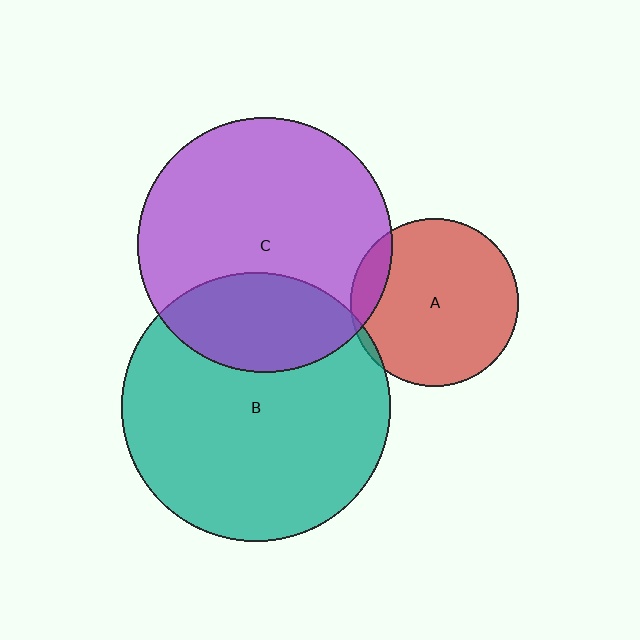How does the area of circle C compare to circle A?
Approximately 2.3 times.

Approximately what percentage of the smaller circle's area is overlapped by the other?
Approximately 5%.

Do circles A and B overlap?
Yes.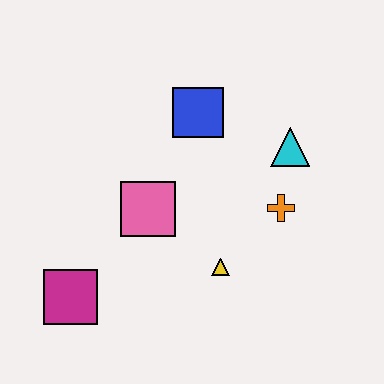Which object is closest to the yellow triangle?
The orange cross is closest to the yellow triangle.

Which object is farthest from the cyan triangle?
The magenta square is farthest from the cyan triangle.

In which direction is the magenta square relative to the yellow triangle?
The magenta square is to the left of the yellow triangle.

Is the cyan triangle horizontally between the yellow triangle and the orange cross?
No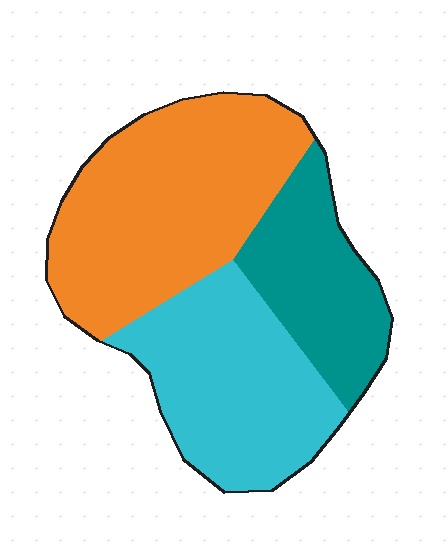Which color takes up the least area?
Teal, at roughly 25%.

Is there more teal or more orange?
Orange.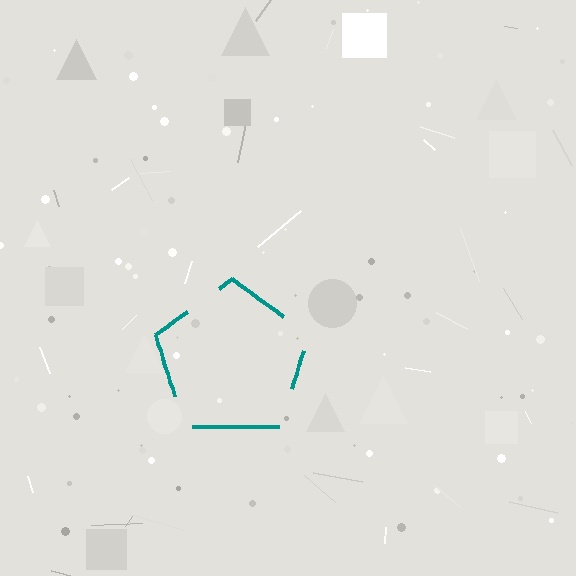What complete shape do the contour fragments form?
The contour fragments form a pentagon.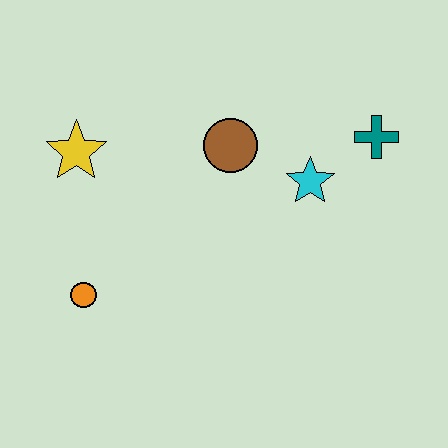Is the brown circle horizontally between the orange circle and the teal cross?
Yes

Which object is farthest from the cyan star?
The orange circle is farthest from the cyan star.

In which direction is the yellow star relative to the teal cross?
The yellow star is to the left of the teal cross.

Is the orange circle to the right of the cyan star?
No